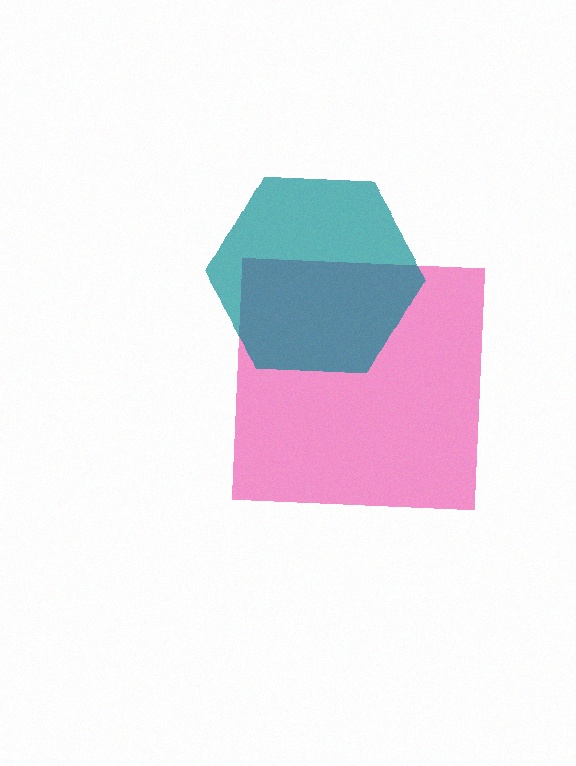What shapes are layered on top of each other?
The layered shapes are: a pink square, a teal hexagon.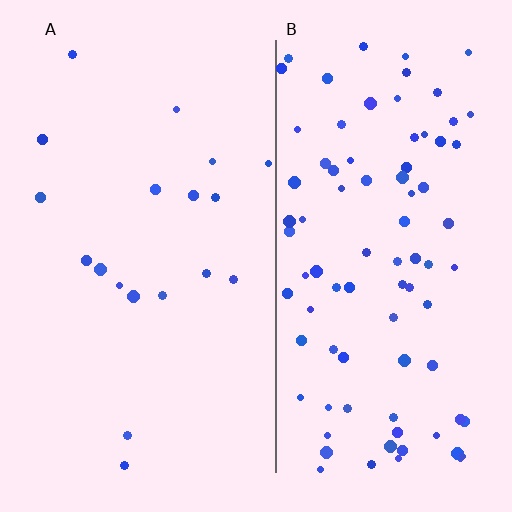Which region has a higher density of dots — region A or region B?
B (the right).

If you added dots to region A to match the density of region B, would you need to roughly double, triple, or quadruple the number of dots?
Approximately quadruple.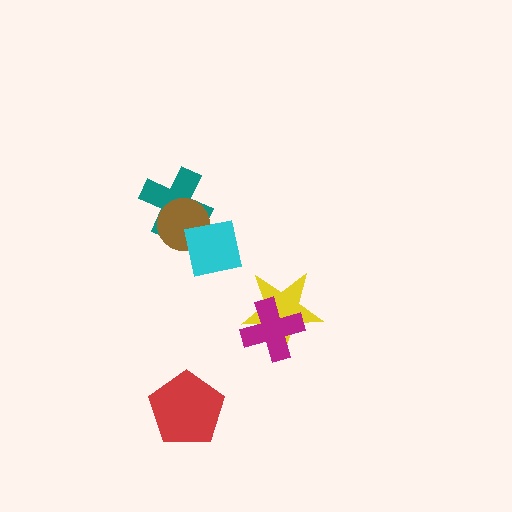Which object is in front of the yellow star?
The magenta cross is in front of the yellow star.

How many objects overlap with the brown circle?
2 objects overlap with the brown circle.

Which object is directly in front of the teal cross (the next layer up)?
The brown circle is directly in front of the teal cross.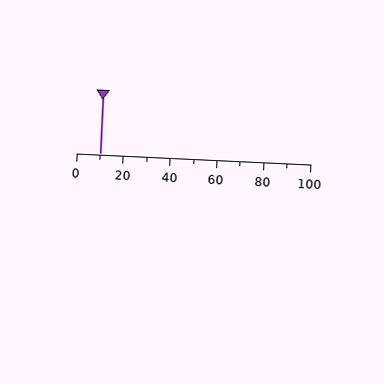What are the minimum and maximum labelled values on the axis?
The axis runs from 0 to 100.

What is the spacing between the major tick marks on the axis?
The major ticks are spaced 20 apart.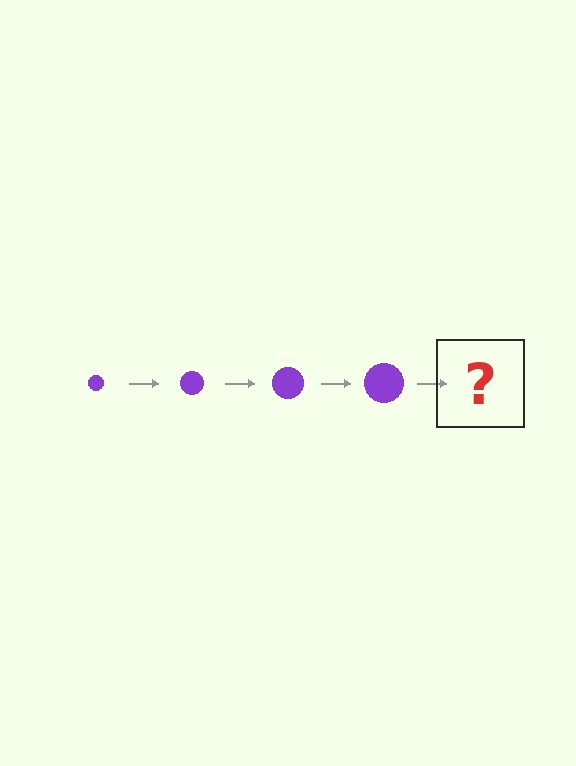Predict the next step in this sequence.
The next step is a purple circle, larger than the previous one.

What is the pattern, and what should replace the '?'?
The pattern is that the circle gets progressively larger each step. The '?' should be a purple circle, larger than the previous one.